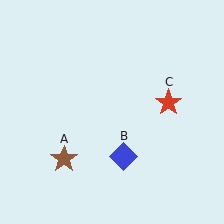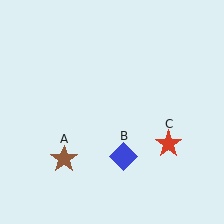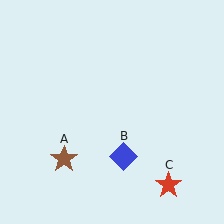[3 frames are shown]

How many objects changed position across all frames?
1 object changed position: red star (object C).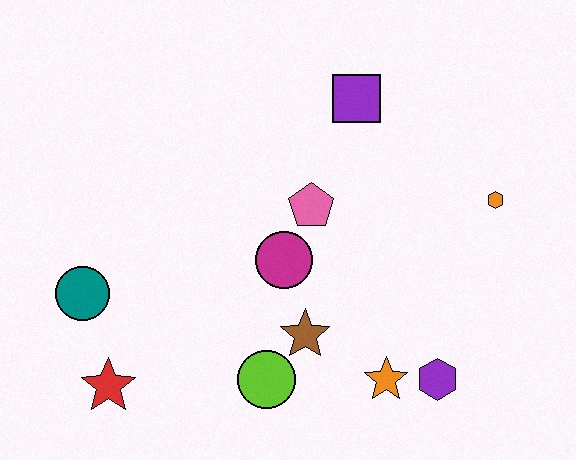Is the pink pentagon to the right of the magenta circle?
Yes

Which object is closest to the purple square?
The pink pentagon is closest to the purple square.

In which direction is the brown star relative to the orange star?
The brown star is to the left of the orange star.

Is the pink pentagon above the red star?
Yes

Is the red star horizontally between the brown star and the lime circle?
No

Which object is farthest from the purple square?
The red star is farthest from the purple square.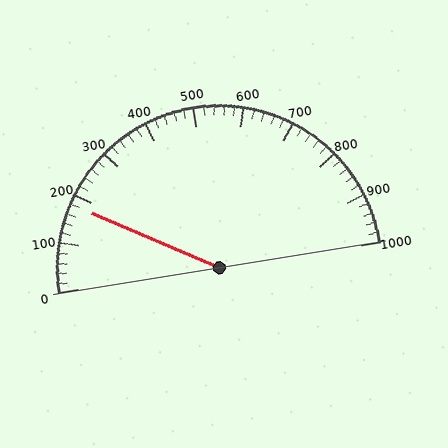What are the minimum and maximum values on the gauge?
The gauge ranges from 0 to 1000.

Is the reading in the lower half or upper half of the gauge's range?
The reading is in the lower half of the range (0 to 1000).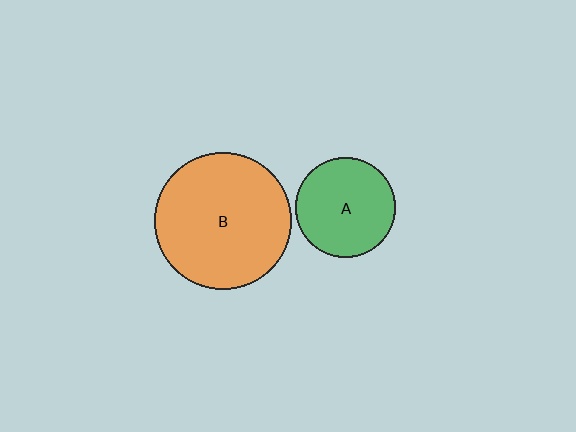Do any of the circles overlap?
No, none of the circles overlap.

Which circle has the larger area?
Circle B (orange).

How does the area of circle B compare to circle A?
Approximately 1.9 times.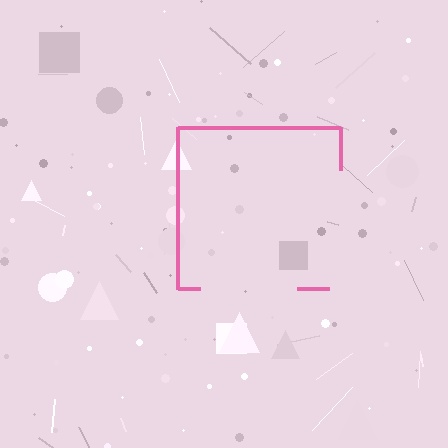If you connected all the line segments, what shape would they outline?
They would outline a square.